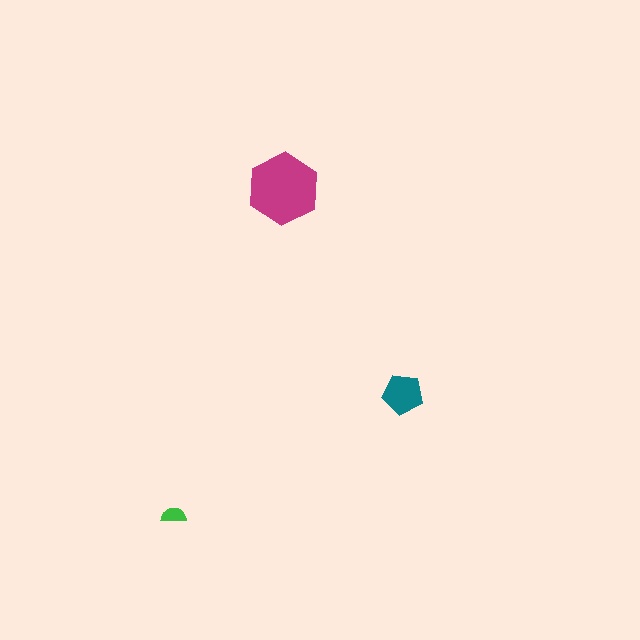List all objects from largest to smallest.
The magenta hexagon, the teal pentagon, the green semicircle.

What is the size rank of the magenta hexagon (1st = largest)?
1st.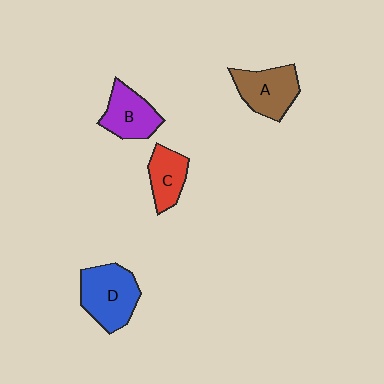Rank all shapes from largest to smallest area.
From largest to smallest: D (blue), A (brown), B (purple), C (red).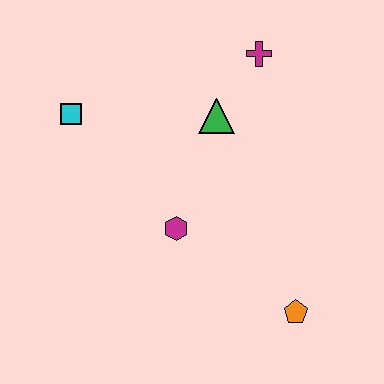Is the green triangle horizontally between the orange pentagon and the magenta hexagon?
Yes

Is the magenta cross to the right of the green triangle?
Yes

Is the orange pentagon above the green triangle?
No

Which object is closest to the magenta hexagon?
The green triangle is closest to the magenta hexagon.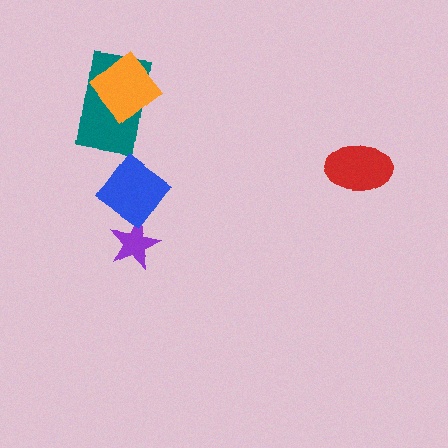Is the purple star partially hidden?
Yes, it is partially covered by another shape.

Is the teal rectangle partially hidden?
Yes, it is partially covered by another shape.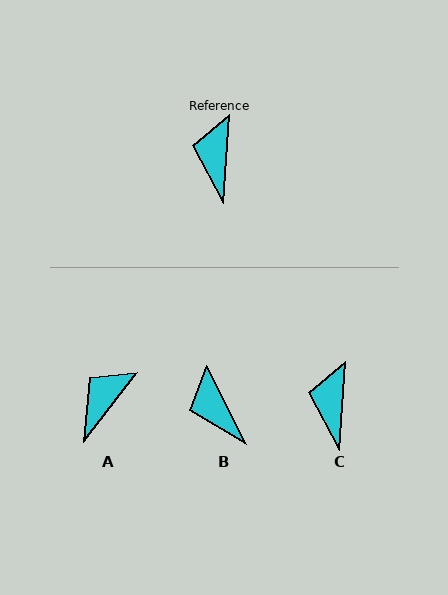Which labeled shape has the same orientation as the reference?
C.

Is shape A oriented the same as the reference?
No, it is off by about 34 degrees.